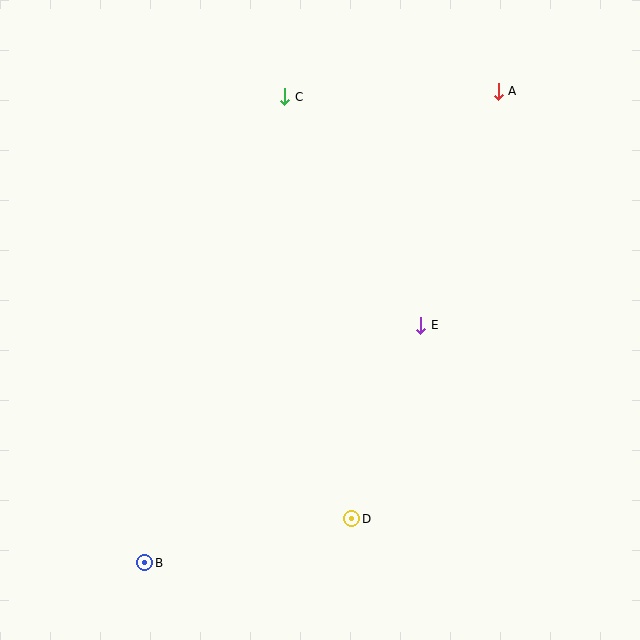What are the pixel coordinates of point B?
Point B is at (145, 563).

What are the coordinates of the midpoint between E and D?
The midpoint between E and D is at (386, 422).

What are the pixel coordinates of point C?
Point C is at (285, 97).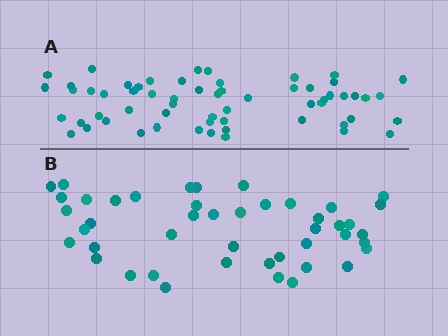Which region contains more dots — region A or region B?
Region A (the top region) has more dots.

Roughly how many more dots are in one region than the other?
Region A has approximately 15 more dots than region B.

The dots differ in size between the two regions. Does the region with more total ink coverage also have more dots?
No. Region B has more total ink coverage because its dots are larger, but region A actually contains more individual dots. Total area can be misleading — the number of items is what matters here.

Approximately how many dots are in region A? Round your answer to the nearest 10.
About 60 dots.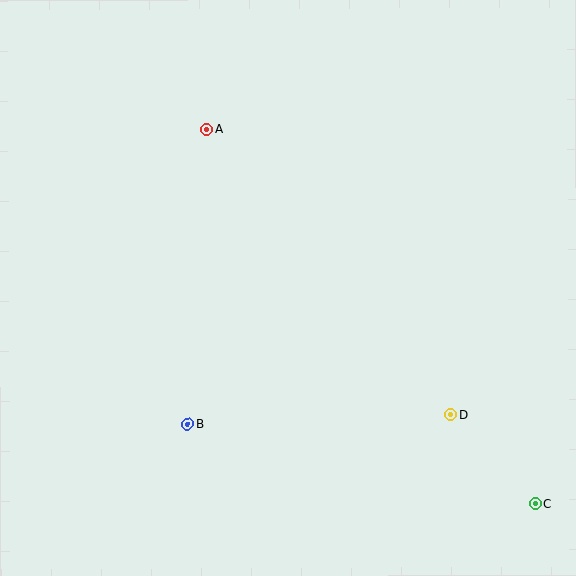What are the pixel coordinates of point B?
Point B is at (187, 424).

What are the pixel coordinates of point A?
Point A is at (207, 130).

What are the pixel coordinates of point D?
Point D is at (450, 415).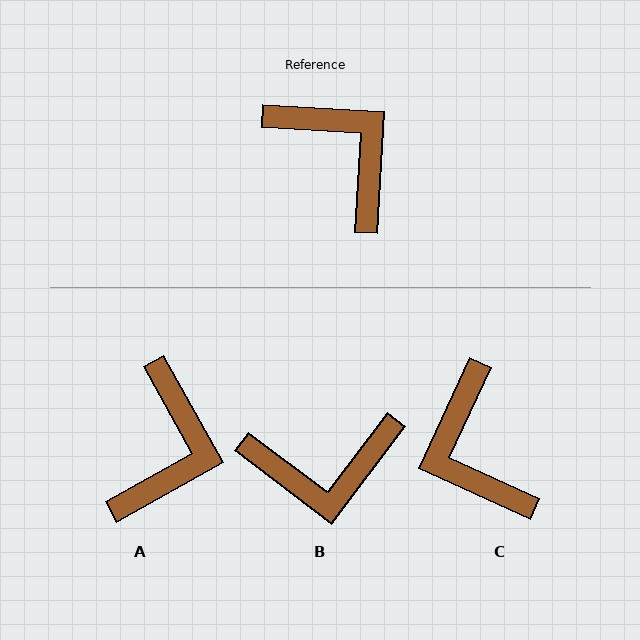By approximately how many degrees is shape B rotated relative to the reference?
Approximately 124 degrees clockwise.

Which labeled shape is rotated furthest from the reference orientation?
C, about 159 degrees away.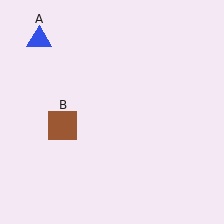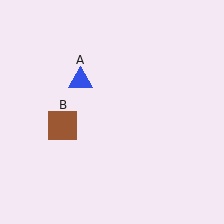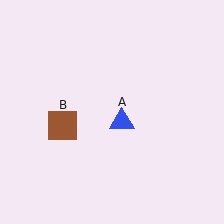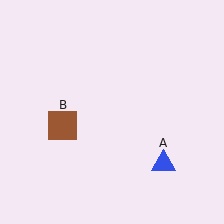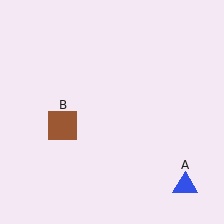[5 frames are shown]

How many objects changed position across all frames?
1 object changed position: blue triangle (object A).